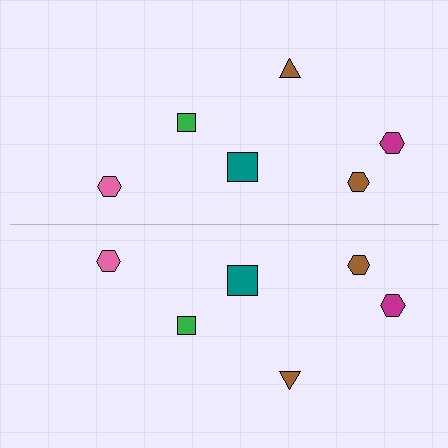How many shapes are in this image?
There are 12 shapes in this image.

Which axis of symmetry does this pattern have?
The pattern has a horizontal axis of symmetry running through the center of the image.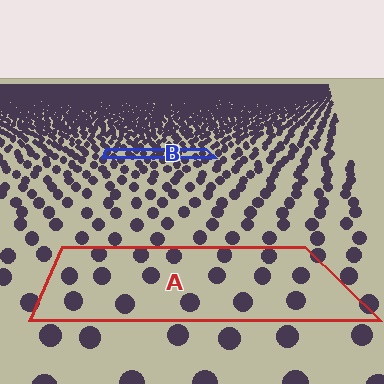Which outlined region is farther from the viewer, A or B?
Region B is farther from the viewer — the texture elements inside it appear smaller and more densely packed.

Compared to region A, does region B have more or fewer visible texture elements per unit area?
Region B has more texture elements per unit area — they are packed more densely because it is farther away.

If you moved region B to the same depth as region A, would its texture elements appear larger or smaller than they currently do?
They would appear larger. At a closer depth, the same texture elements are projected at a bigger on-screen size.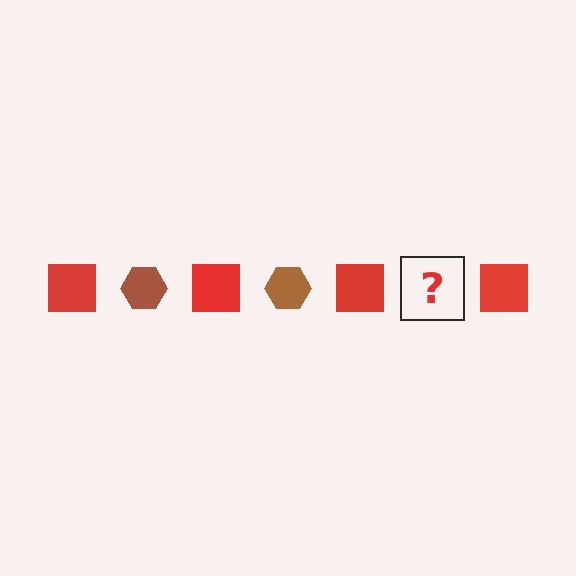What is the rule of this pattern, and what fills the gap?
The rule is that the pattern alternates between red square and brown hexagon. The gap should be filled with a brown hexagon.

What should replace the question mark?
The question mark should be replaced with a brown hexagon.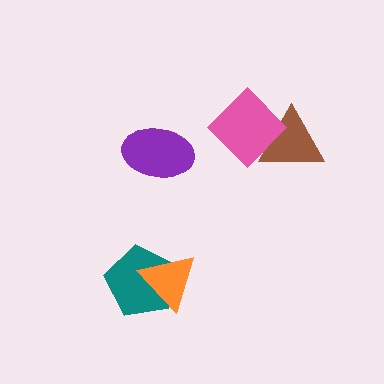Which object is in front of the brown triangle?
The pink diamond is in front of the brown triangle.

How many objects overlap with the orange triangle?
1 object overlaps with the orange triangle.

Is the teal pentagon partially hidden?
Yes, it is partially covered by another shape.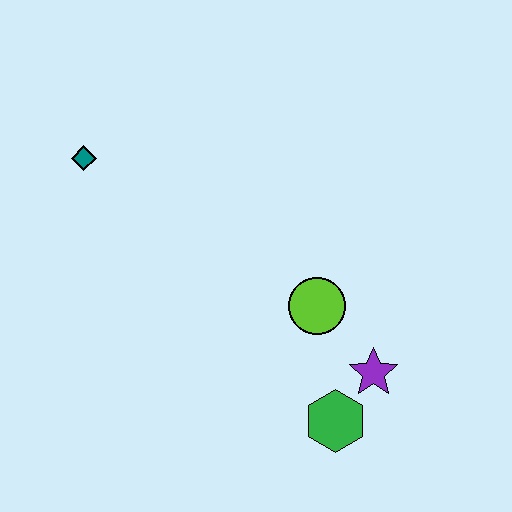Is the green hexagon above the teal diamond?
No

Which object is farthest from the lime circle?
The teal diamond is farthest from the lime circle.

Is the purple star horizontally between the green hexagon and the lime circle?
No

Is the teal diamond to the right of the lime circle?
No